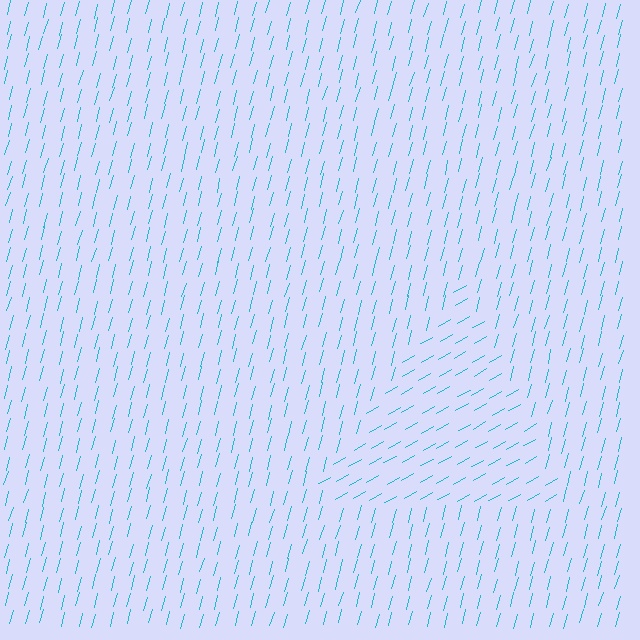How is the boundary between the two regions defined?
The boundary is defined purely by a change in line orientation (approximately 45 degrees difference). All lines are the same color and thickness.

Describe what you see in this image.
The image is filled with small cyan line segments. A triangle region in the image has lines oriented differently from the surrounding lines, creating a visible texture boundary.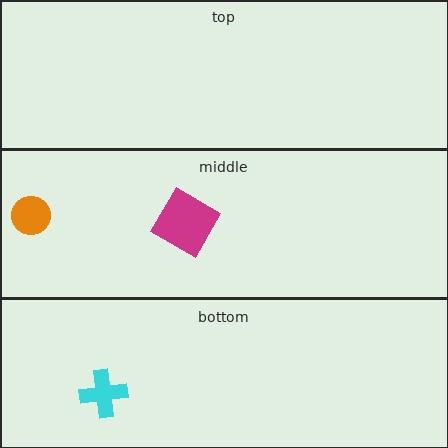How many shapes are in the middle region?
2.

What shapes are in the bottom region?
The cyan cross.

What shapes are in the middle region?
The orange circle, the magenta diamond.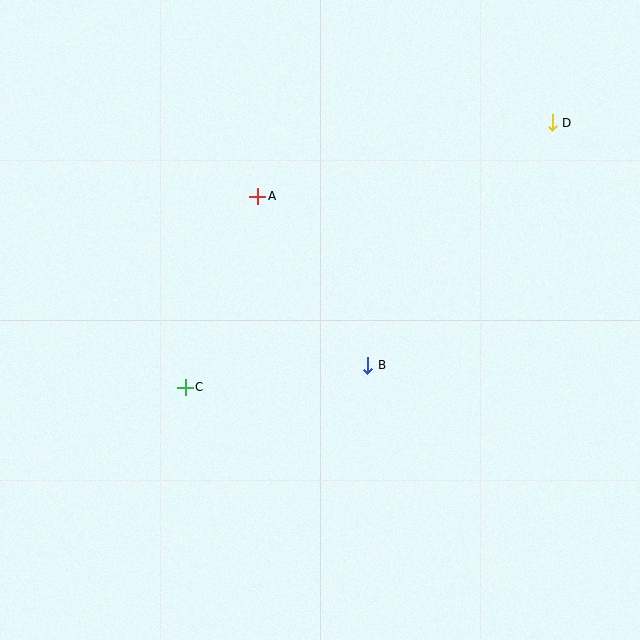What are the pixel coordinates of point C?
Point C is at (185, 387).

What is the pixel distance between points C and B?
The distance between C and B is 184 pixels.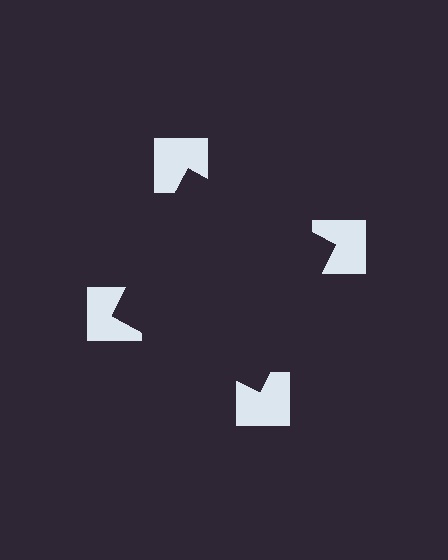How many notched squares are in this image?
There are 4 — one at each vertex of the illusory square.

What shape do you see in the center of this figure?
An illusory square — its edges are inferred from the aligned wedge cuts in the notched squares, not physically drawn.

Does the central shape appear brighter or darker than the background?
It typically appears slightly darker than the background, even though no actual brightness change is drawn.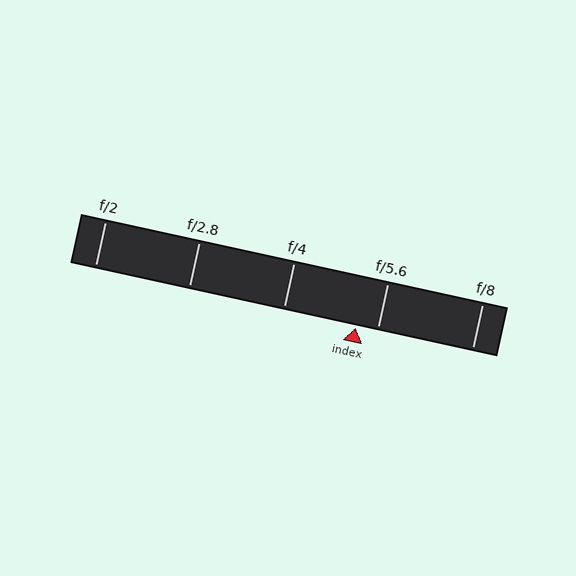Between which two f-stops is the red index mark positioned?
The index mark is between f/4 and f/5.6.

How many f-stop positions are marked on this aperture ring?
There are 5 f-stop positions marked.